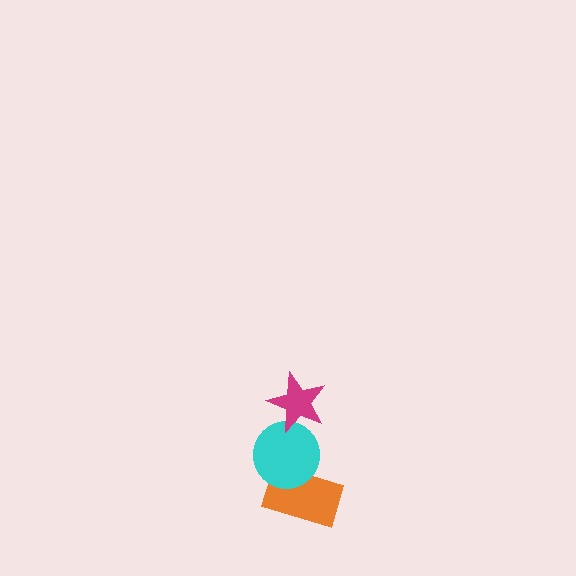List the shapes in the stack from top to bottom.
From top to bottom: the magenta star, the cyan circle, the orange rectangle.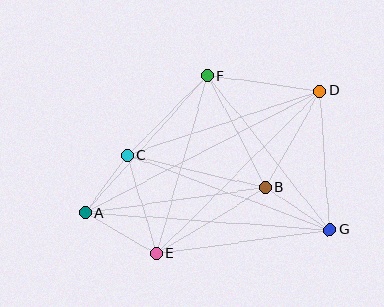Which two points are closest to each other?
Points A and C are closest to each other.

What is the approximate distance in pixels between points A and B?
The distance between A and B is approximately 183 pixels.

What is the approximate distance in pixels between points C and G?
The distance between C and G is approximately 216 pixels.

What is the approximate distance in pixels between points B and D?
The distance between B and D is approximately 111 pixels.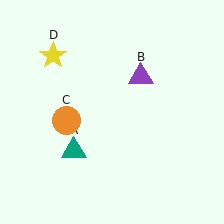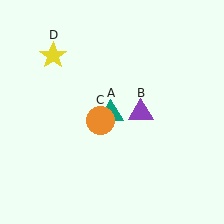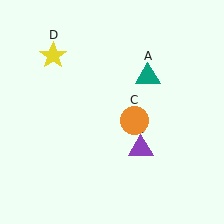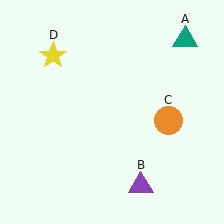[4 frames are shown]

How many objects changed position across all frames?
3 objects changed position: teal triangle (object A), purple triangle (object B), orange circle (object C).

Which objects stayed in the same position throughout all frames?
Yellow star (object D) remained stationary.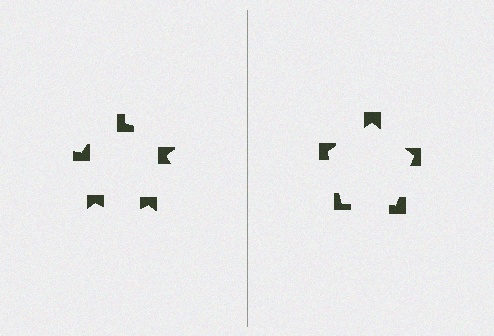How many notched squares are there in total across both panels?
10 — 5 on each side.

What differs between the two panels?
The notched squares are positioned identically on both sides; only the wedge orientations differ. On the right they align to a pentagon; on the left they are misaligned.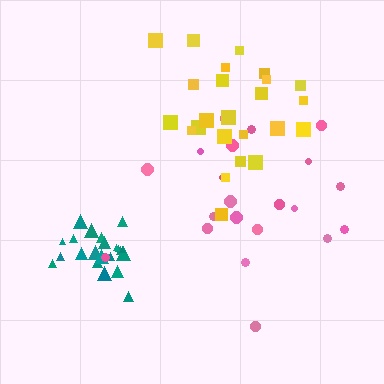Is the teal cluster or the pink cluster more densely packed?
Teal.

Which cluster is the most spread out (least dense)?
Pink.